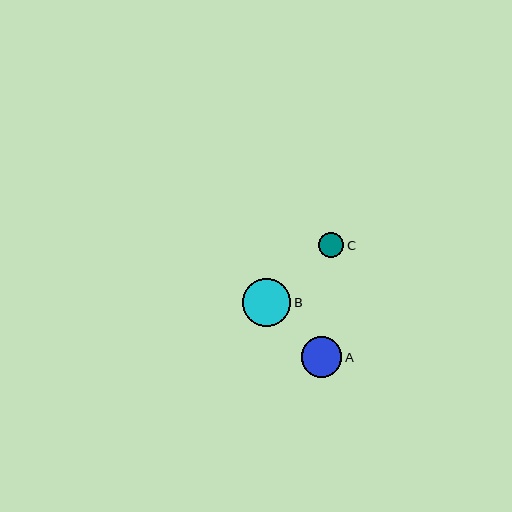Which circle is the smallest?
Circle C is the smallest with a size of approximately 25 pixels.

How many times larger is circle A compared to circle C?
Circle A is approximately 1.6 times the size of circle C.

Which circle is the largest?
Circle B is the largest with a size of approximately 48 pixels.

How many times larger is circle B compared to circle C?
Circle B is approximately 1.9 times the size of circle C.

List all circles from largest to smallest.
From largest to smallest: B, A, C.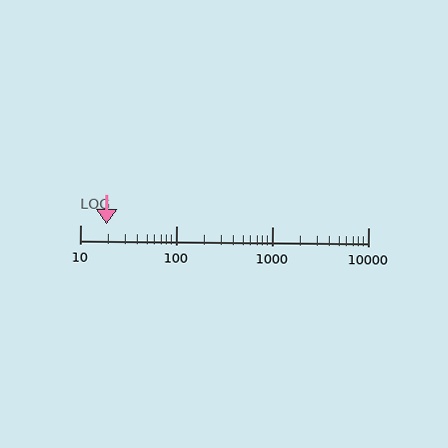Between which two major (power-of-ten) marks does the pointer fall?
The pointer is between 10 and 100.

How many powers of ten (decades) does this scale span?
The scale spans 3 decades, from 10 to 10000.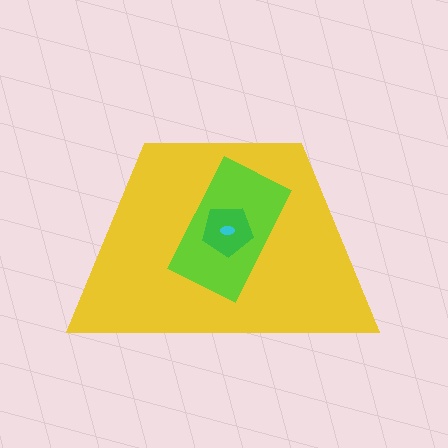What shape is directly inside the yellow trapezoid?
The lime rectangle.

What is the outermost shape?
The yellow trapezoid.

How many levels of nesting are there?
4.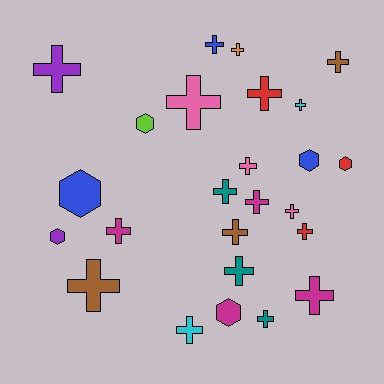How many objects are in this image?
There are 25 objects.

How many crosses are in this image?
There are 19 crosses.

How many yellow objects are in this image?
There are no yellow objects.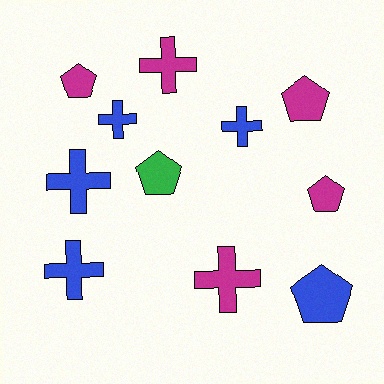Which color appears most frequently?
Magenta, with 5 objects.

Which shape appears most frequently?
Cross, with 6 objects.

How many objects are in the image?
There are 11 objects.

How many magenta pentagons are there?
There are 3 magenta pentagons.